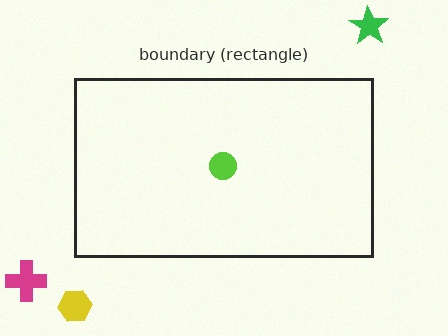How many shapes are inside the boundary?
1 inside, 3 outside.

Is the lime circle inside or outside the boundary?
Inside.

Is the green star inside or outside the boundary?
Outside.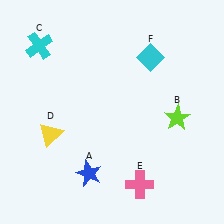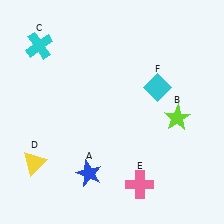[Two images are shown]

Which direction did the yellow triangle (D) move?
The yellow triangle (D) moved down.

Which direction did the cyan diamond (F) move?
The cyan diamond (F) moved down.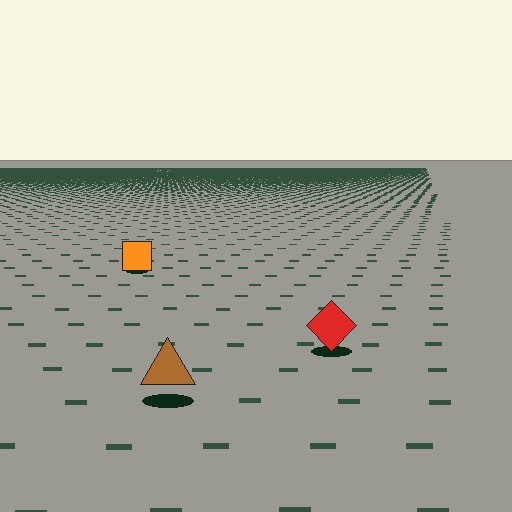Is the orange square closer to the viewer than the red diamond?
No. The red diamond is closer — you can tell from the texture gradient: the ground texture is coarser near it.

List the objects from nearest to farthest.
From nearest to farthest: the brown triangle, the red diamond, the orange square.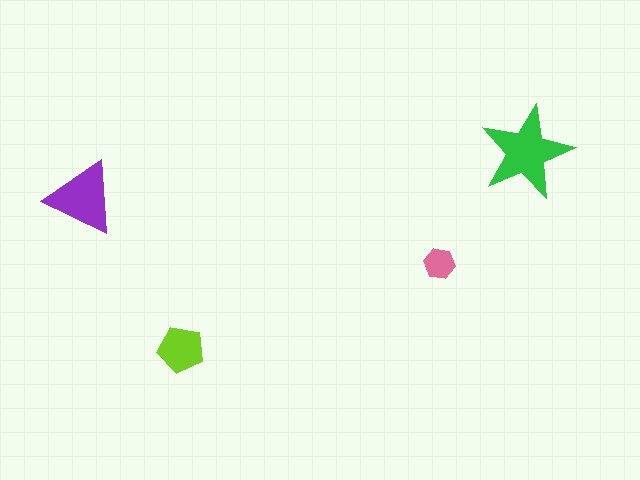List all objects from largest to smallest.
The green star, the purple triangle, the lime pentagon, the pink hexagon.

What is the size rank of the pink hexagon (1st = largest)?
4th.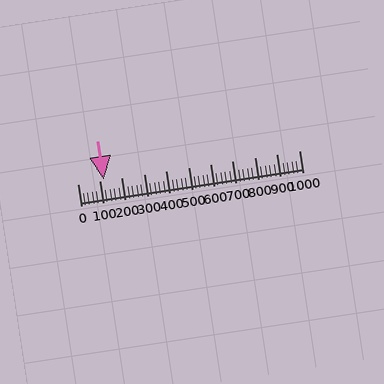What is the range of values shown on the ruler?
The ruler shows values from 0 to 1000.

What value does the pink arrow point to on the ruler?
The pink arrow points to approximately 120.